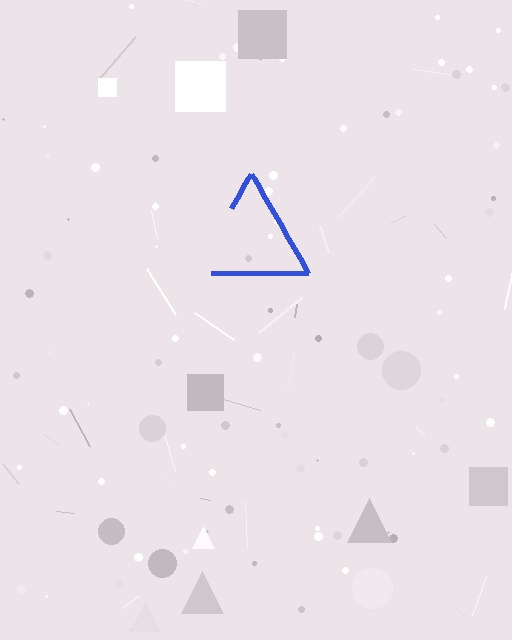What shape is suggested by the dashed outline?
The dashed outline suggests a triangle.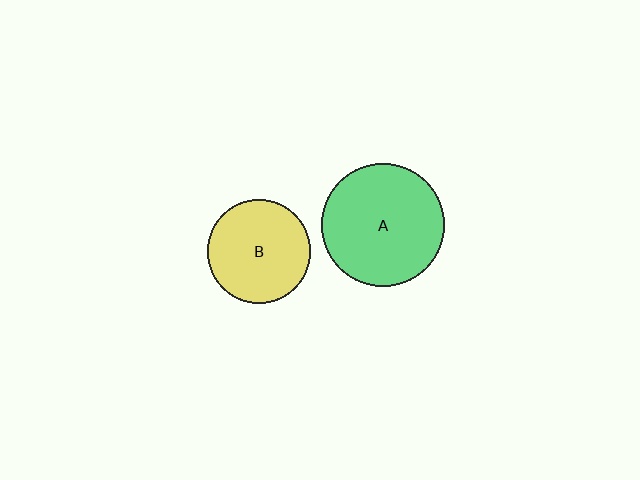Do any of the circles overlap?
No, none of the circles overlap.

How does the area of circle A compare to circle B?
Approximately 1.4 times.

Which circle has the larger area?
Circle A (green).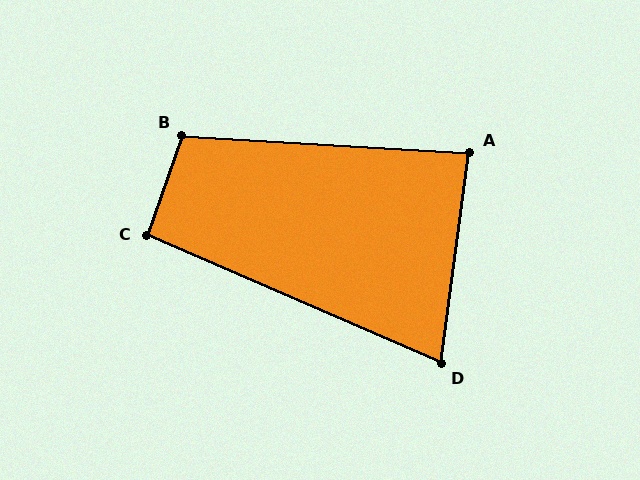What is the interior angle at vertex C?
Approximately 94 degrees (approximately right).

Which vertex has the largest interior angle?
B, at approximately 106 degrees.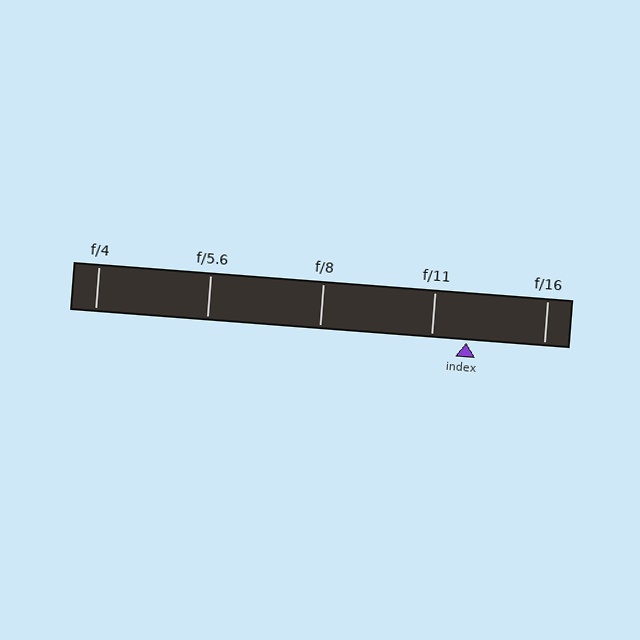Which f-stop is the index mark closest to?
The index mark is closest to f/11.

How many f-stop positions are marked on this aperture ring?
There are 5 f-stop positions marked.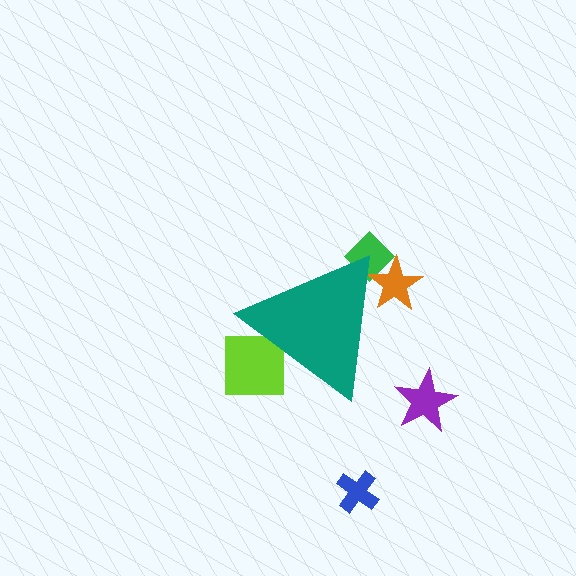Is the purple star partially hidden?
No, the purple star is fully visible.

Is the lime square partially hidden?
Yes, the lime square is partially hidden behind the teal triangle.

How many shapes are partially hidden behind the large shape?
3 shapes are partially hidden.